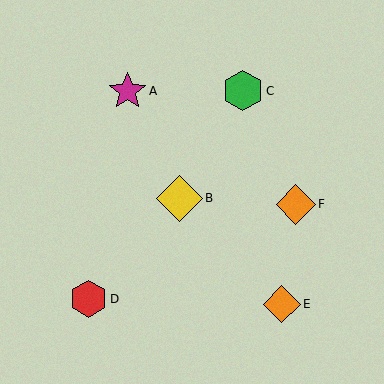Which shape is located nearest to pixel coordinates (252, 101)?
The green hexagon (labeled C) at (243, 91) is nearest to that location.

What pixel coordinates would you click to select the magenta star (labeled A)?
Click at (127, 91) to select the magenta star A.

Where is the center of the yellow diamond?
The center of the yellow diamond is at (180, 198).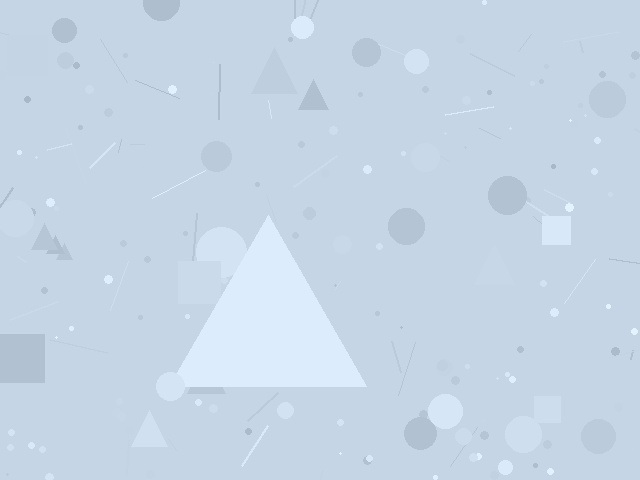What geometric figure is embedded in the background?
A triangle is embedded in the background.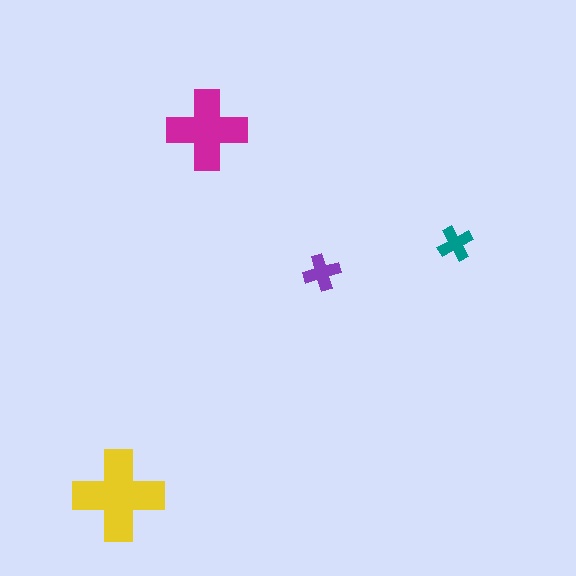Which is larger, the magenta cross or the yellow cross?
The yellow one.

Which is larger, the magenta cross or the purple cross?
The magenta one.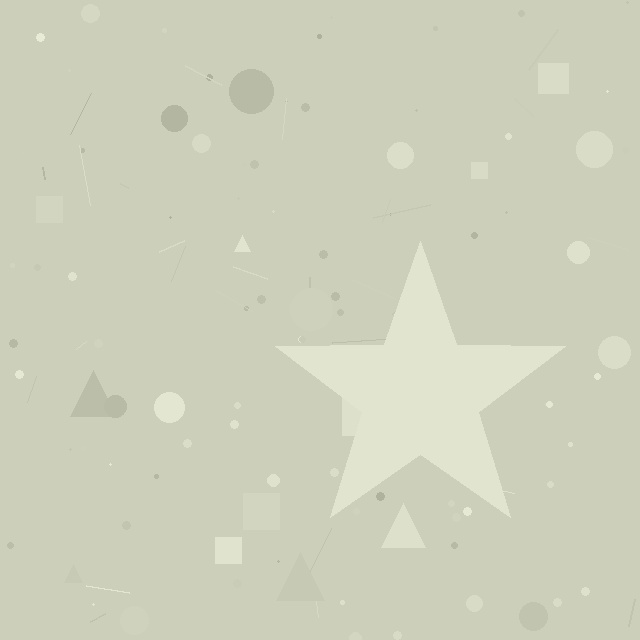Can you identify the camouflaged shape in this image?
The camouflaged shape is a star.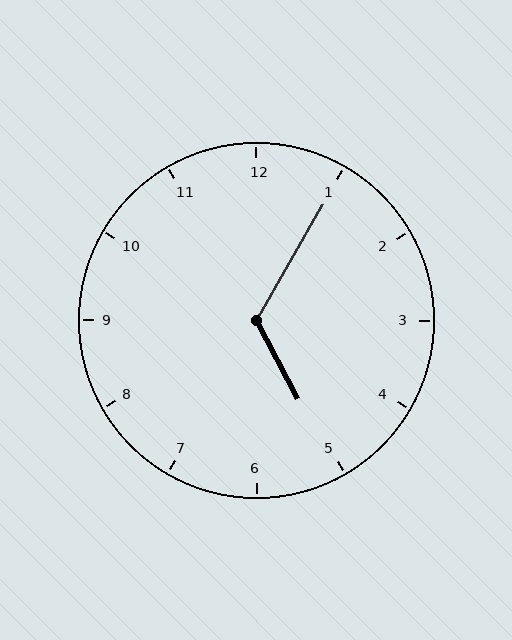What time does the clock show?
5:05.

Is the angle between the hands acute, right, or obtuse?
It is obtuse.